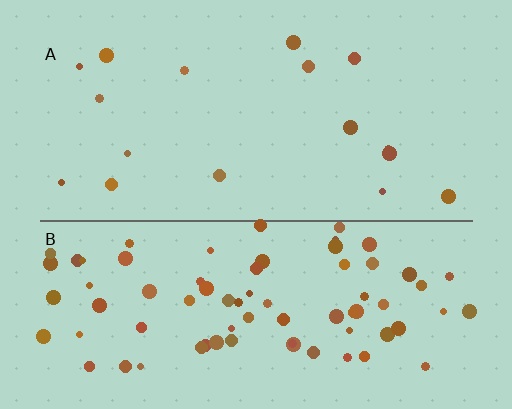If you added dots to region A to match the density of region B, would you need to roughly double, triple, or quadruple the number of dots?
Approximately quadruple.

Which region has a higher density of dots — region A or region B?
B (the bottom).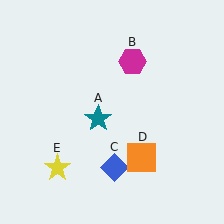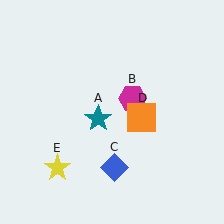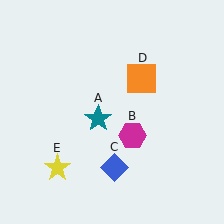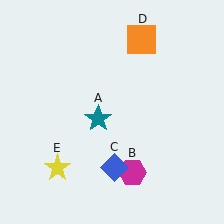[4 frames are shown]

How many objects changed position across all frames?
2 objects changed position: magenta hexagon (object B), orange square (object D).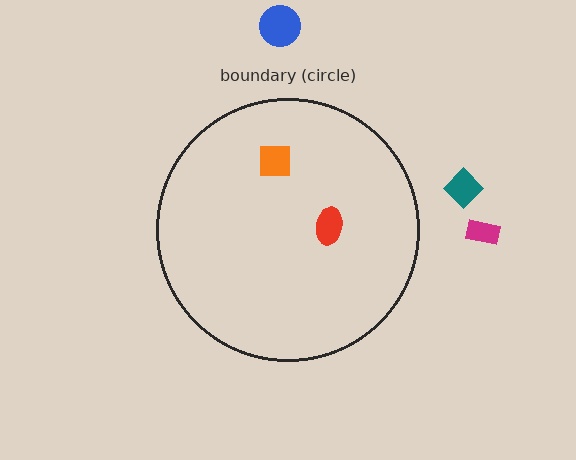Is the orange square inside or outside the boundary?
Inside.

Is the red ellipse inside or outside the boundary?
Inside.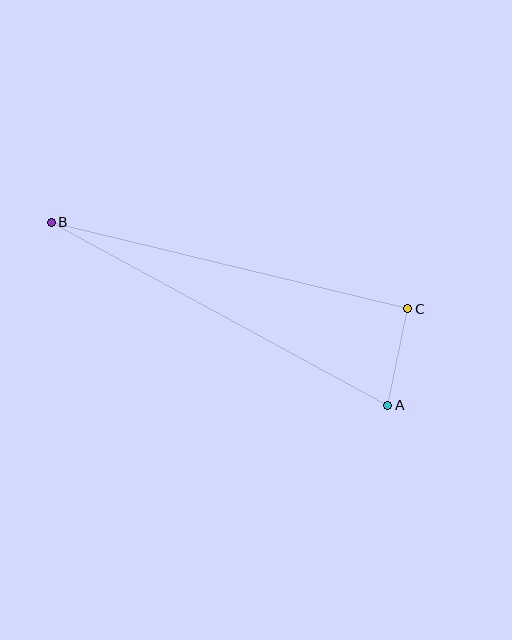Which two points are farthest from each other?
Points A and B are farthest from each other.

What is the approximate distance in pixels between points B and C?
The distance between B and C is approximately 367 pixels.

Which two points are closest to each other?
Points A and C are closest to each other.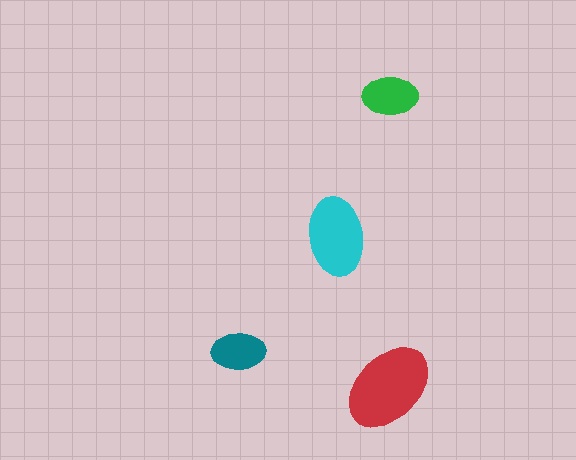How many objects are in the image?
There are 4 objects in the image.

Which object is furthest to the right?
The green ellipse is rightmost.